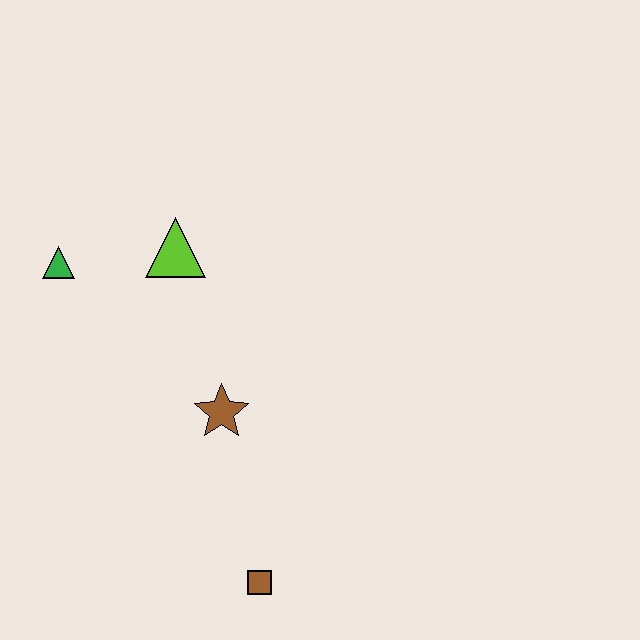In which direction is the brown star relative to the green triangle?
The brown star is to the right of the green triangle.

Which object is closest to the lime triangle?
The green triangle is closest to the lime triangle.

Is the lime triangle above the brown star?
Yes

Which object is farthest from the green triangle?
The brown square is farthest from the green triangle.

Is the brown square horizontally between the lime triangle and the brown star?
No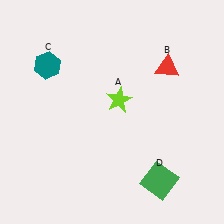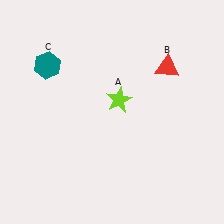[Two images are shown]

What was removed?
The green square (D) was removed in Image 2.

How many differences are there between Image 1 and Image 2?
There is 1 difference between the two images.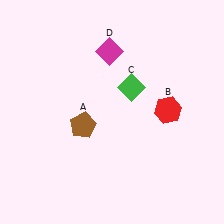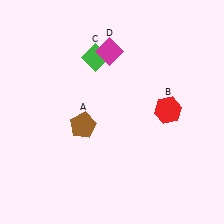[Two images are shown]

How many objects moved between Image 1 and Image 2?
1 object moved between the two images.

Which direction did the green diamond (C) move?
The green diamond (C) moved left.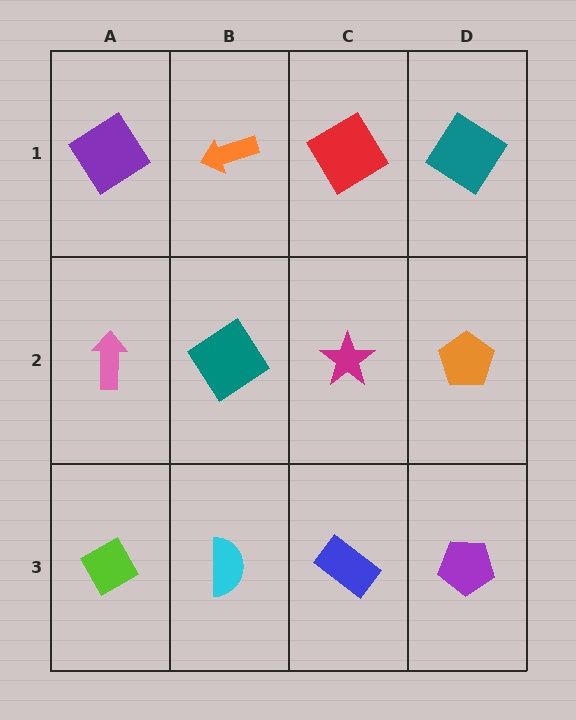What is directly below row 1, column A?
A pink arrow.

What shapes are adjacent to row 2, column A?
A purple diamond (row 1, column A), a lime diamond (row 3, column A), a teal diamond (row 2, column B).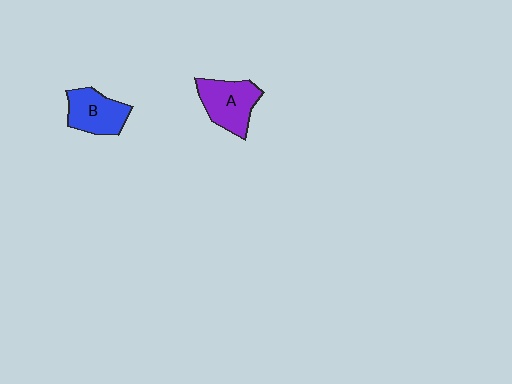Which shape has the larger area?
Shape A (purple).